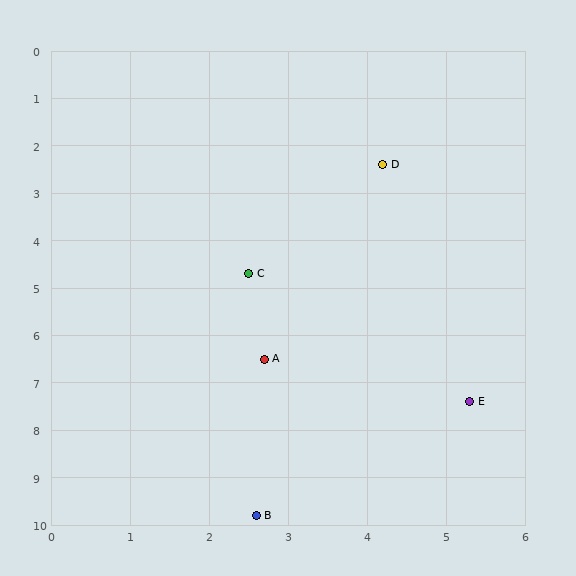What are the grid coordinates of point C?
Point C is at approximately (2.5, 4.7).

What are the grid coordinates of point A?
Point A is at approximately (2.7, 6.5).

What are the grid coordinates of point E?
Point E is at approximately (5.3, 7.4).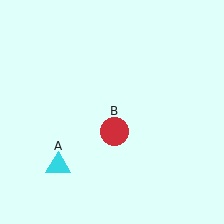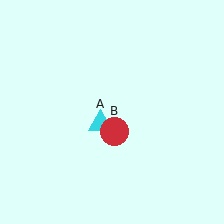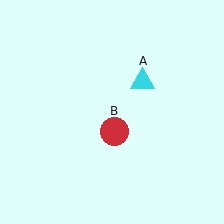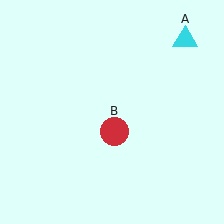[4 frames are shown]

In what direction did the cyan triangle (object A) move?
The cyan triangle (object A) moved up and to the right.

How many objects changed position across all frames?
1 object changed position: cyan triangle (object A).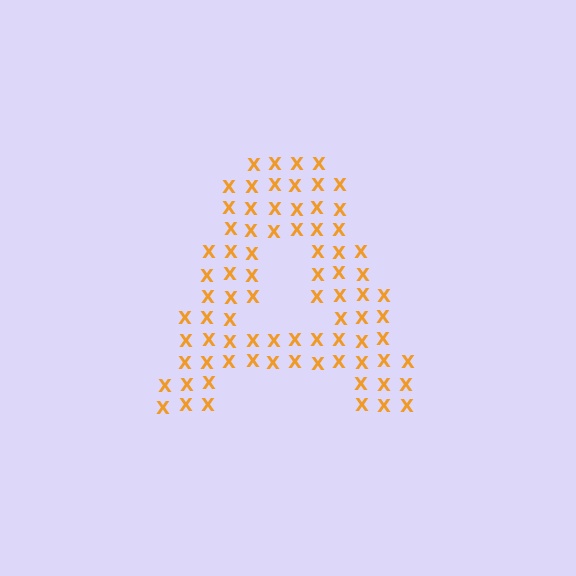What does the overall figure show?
The overall figure shows the letter A.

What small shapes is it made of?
It is made of small letter X's.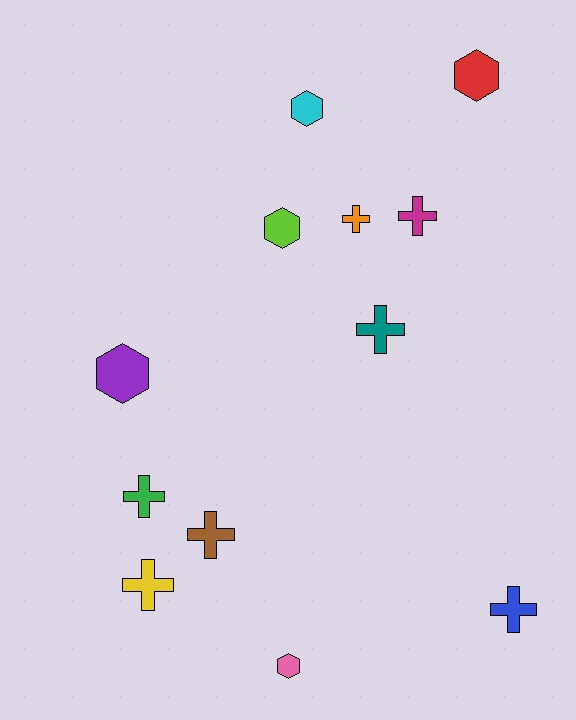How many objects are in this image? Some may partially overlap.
There are 12 objects.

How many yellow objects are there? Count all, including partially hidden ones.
There is 1 yellow object.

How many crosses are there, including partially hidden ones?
There are 7 crosses.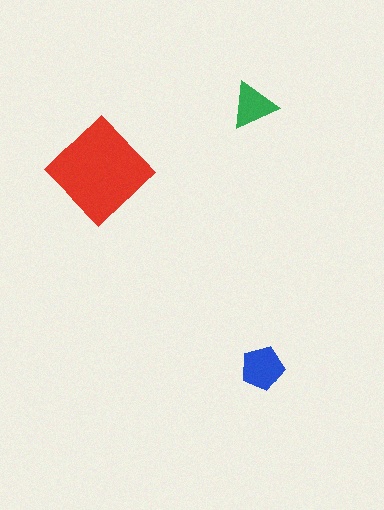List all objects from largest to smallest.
The red diamond, the blue pentagon, the green triangle.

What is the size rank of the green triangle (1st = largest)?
3rd.